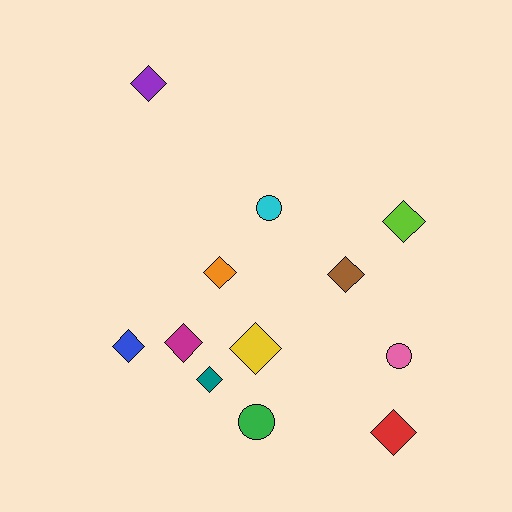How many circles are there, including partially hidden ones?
There are 3 circles.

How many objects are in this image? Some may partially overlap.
There are 12 objects.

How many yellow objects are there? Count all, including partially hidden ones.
There is 1 yellow object.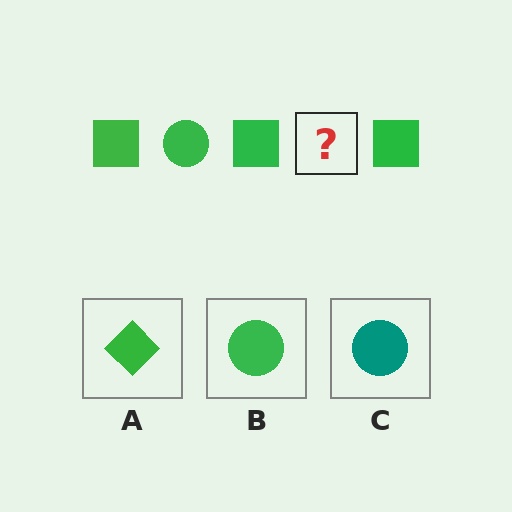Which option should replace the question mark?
Option B.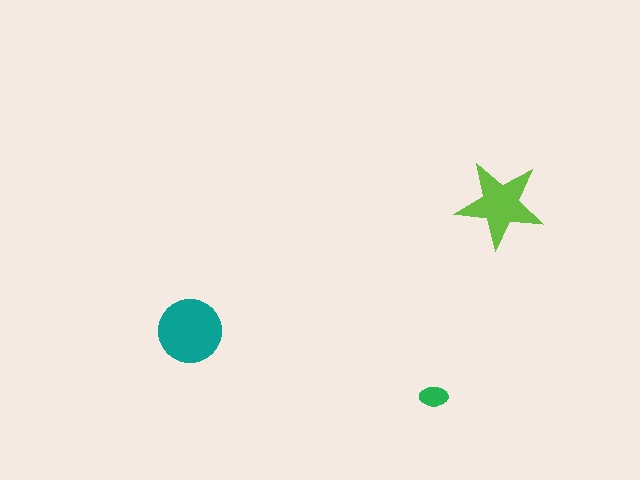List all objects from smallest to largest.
The green ellipse, the lime star, the teal circle.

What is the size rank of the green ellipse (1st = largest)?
3rd.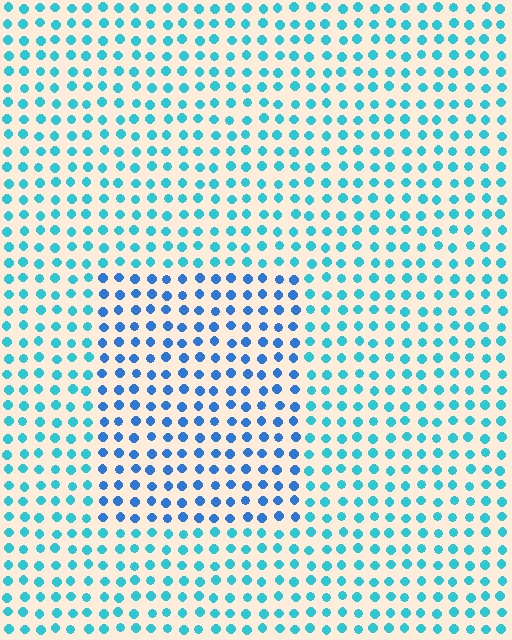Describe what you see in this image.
The image is filled with small cyan elements in a uniform arrangement. A rectangle-shaped region is visible where the elements are tinted to a slightly different hue, forming a subtle color boundary.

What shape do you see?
I see a rectangle.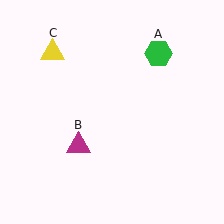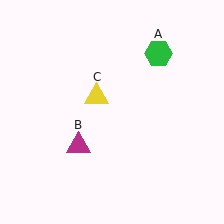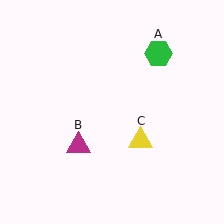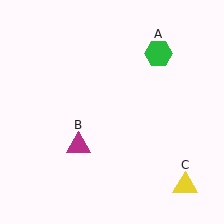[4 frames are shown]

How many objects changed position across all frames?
1 object changed position: yellow triangle (object C).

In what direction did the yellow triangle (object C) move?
The yellow triangle (object C) moved down and to the right.